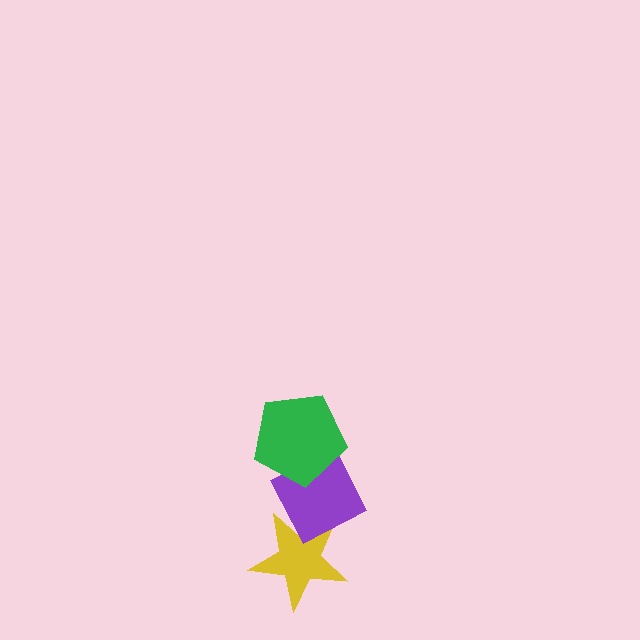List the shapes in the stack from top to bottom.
From top to bottom: the green pentagon, the purple diamond, the yellow star.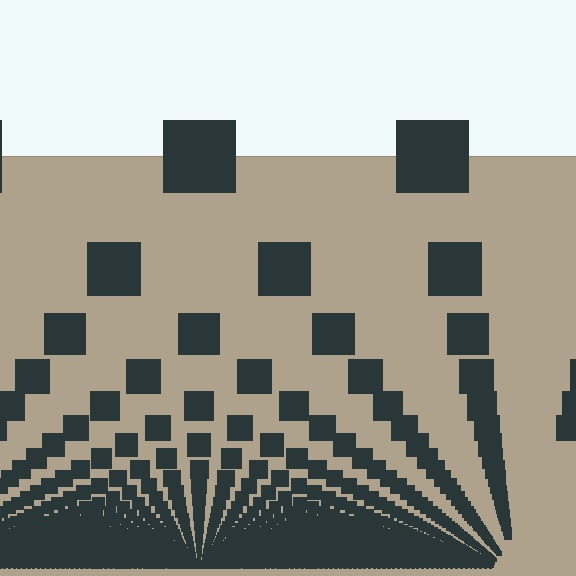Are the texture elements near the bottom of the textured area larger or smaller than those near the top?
Smaller. The gradient is inverted — elements near the bottom are smaller and denser.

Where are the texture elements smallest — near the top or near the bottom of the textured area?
Near the bottom.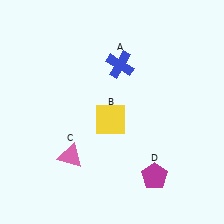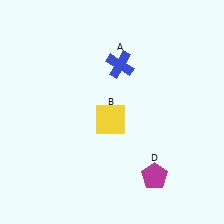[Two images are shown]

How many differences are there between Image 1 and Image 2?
There is 1 difference between the two images.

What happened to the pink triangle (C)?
The pink triangle (C) was removed in Image 2. It was in the bottom-left area of Image 1.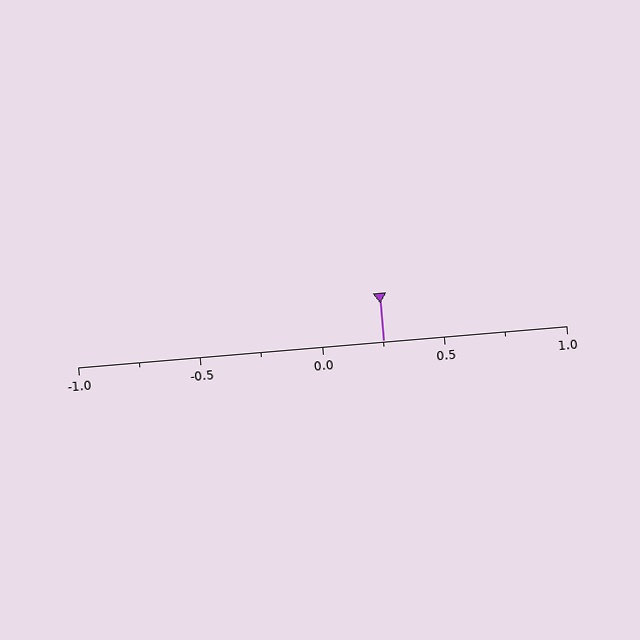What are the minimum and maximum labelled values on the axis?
The axis runs from -1.0 to 1.0.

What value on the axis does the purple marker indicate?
The marker indicates approximately 0.25.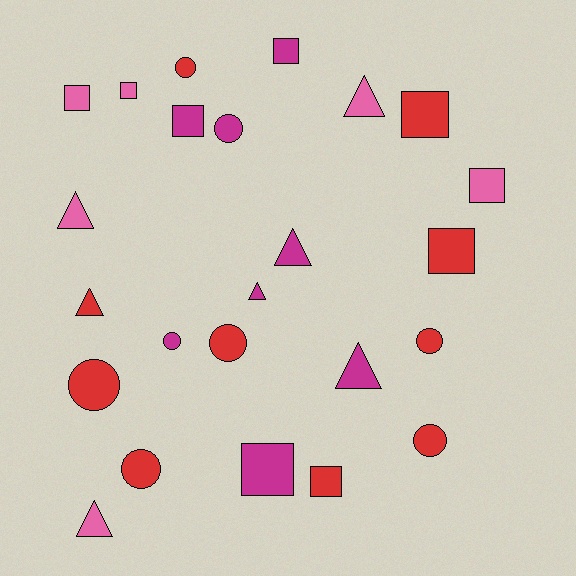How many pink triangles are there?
There are 3 pink triangles.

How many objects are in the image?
There are 24 objects.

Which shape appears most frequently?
Square, with 9 objects.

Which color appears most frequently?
Red, with 10 objects.